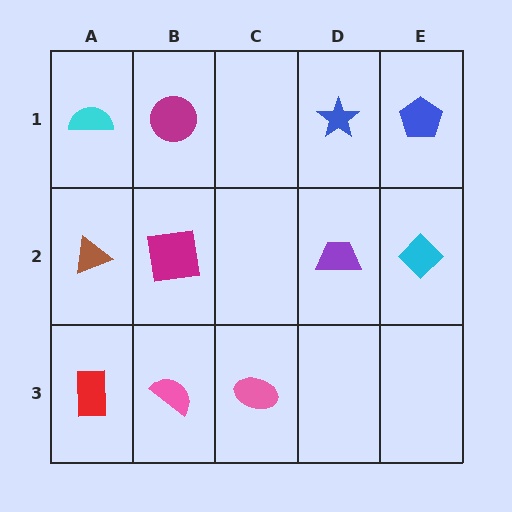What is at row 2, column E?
A cyan diamond.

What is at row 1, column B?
A magenta circle.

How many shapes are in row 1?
4 shapes.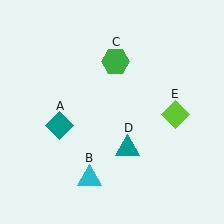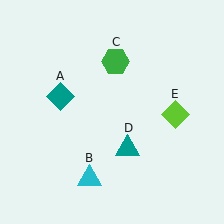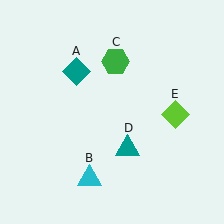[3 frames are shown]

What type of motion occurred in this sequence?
The teal diamond (object A) rotated clockwise around the center of the scene.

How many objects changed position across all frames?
1 object changed position: teal diamond (object A).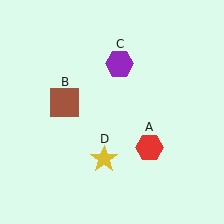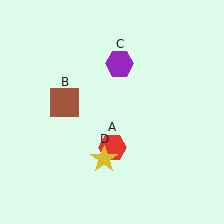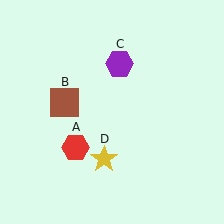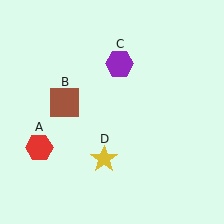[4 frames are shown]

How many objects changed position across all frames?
1 object changed position: red hexagon (object A).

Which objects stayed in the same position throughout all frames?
Brown square (object B) and purple hexagon (object C) and yellow star (object D) remained stationary.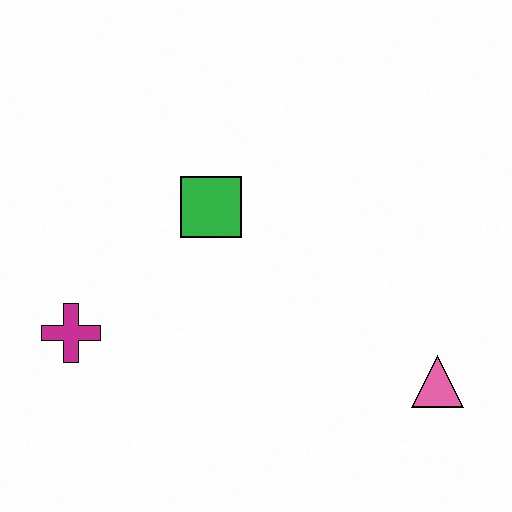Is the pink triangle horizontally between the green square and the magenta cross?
No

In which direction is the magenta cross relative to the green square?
The magenta cross is to the left of the green square.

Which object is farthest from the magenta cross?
The pink triangle is farthest from the magenta cross.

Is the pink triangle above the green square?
No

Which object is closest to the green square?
The magenta cross is closest to the green square.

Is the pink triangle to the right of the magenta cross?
Yes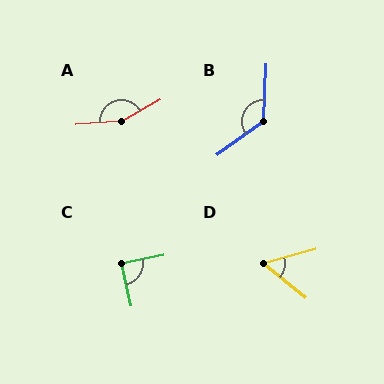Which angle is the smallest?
D, at approximately 54 degrees.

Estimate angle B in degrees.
Approximately 129 degrees.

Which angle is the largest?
A, at approximately 156 degrees.